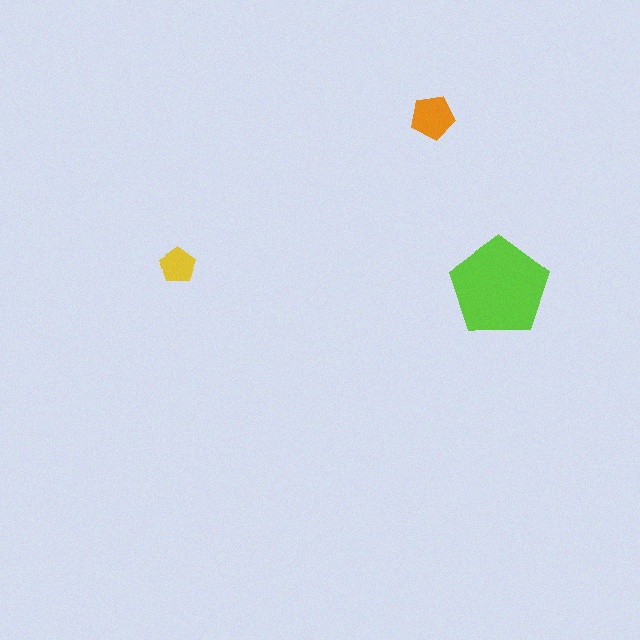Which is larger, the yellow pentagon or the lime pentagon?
The lime one.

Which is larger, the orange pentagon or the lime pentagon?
The lime one.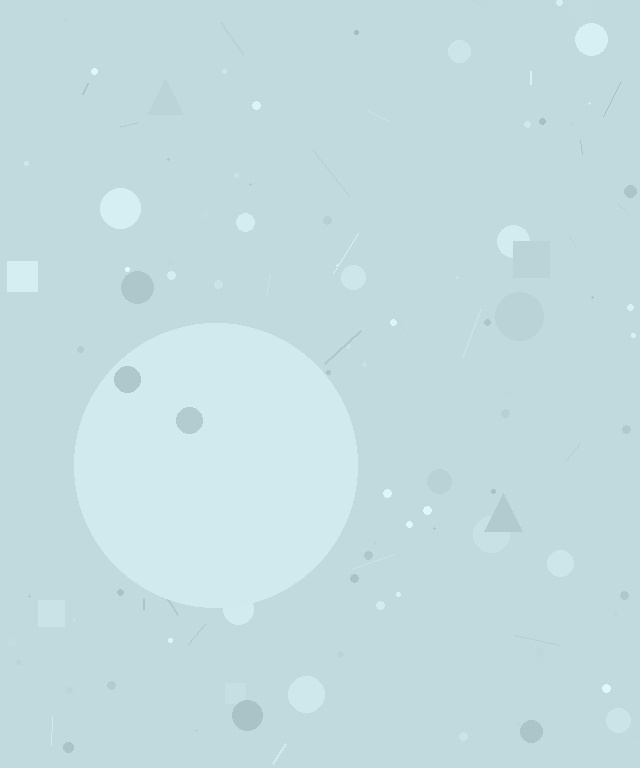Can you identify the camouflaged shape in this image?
The camouflaged shape is a circle.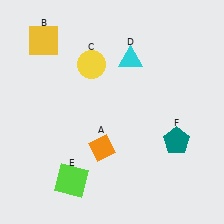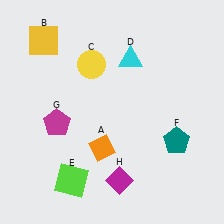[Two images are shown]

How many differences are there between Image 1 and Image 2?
There are 2 differences between the two images.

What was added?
A magenta pentagon (G), a magenta diamond (H) were added in Image 2.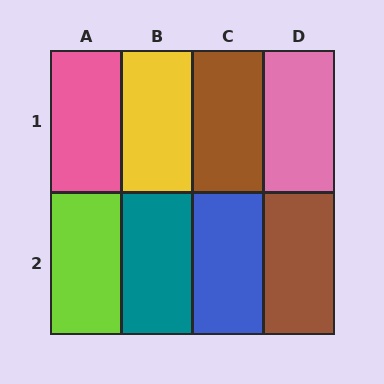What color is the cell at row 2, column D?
Brown.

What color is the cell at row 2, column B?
Teal.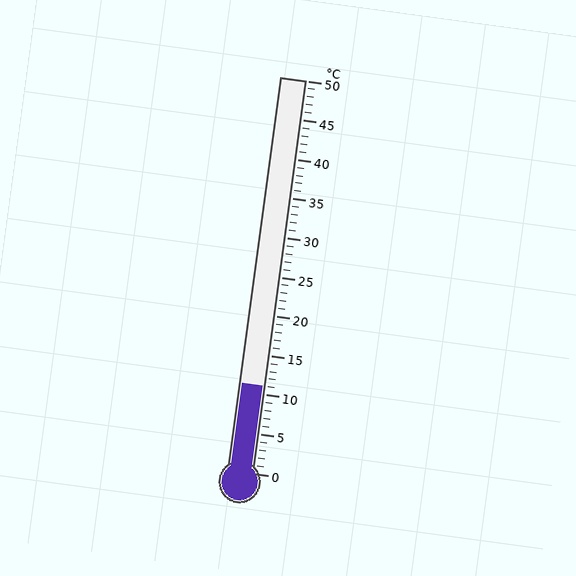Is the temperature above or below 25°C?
The temperature is below 25°C.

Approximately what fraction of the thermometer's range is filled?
The thermometer is filled to approximately 20% of its range.